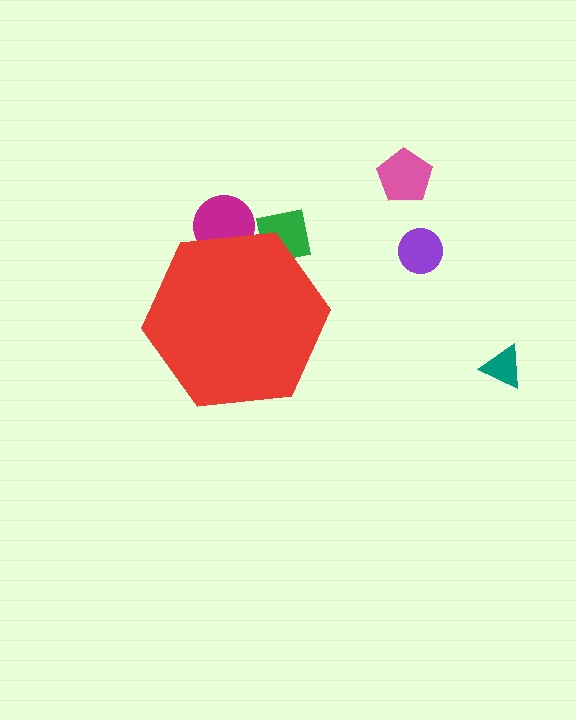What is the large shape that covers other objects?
A red hexagon.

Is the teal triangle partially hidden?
No, the teal triangle is fully visible.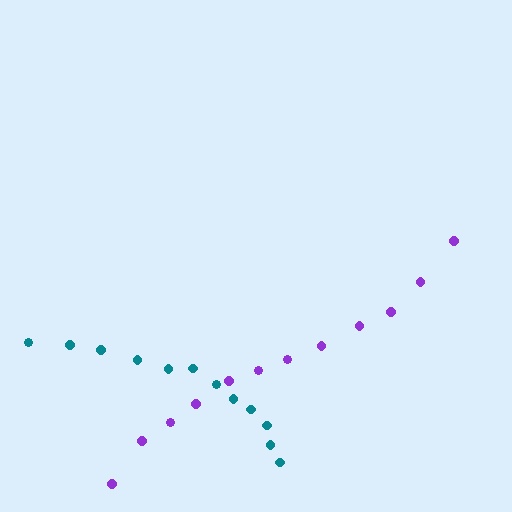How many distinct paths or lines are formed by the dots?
There are 2 distinct paths.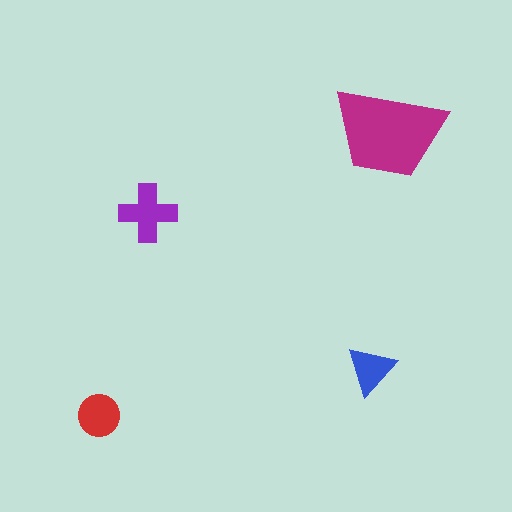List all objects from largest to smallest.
The magenta trapezoid, the purple cross, the red circle, the blue triangle.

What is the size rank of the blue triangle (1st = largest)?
4th.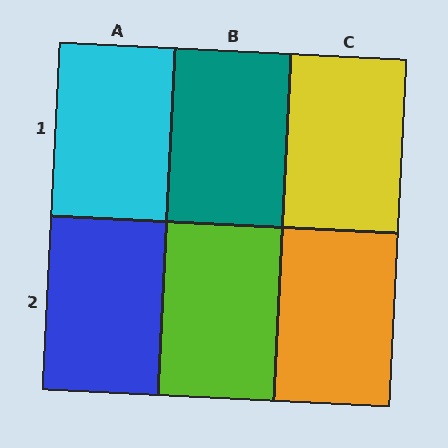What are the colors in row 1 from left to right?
Cyan, teal, yellow.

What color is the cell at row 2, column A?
Blue.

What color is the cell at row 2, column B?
Lime.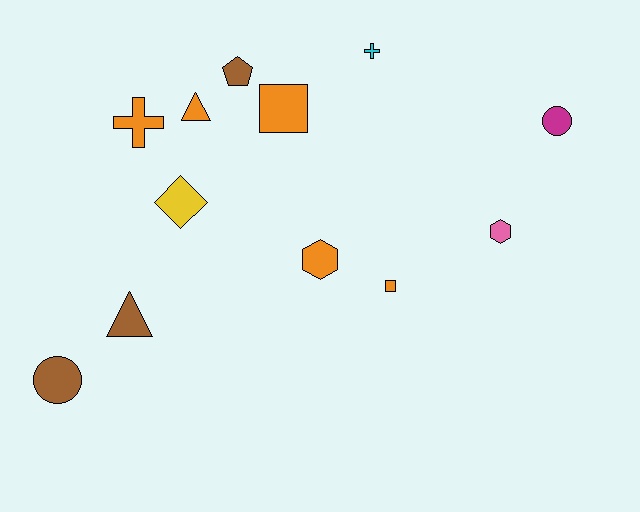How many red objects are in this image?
There are no red objects.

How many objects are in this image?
There are 12 objects.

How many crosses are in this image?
There are 2 crosses.